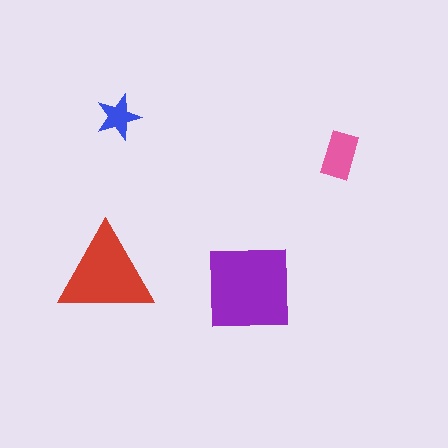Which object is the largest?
The purple square.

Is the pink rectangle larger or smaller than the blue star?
Larger.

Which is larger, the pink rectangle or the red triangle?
The red triangle.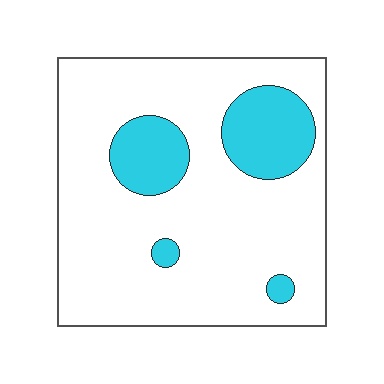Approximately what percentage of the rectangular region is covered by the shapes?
Approximately 20%.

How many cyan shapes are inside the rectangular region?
4.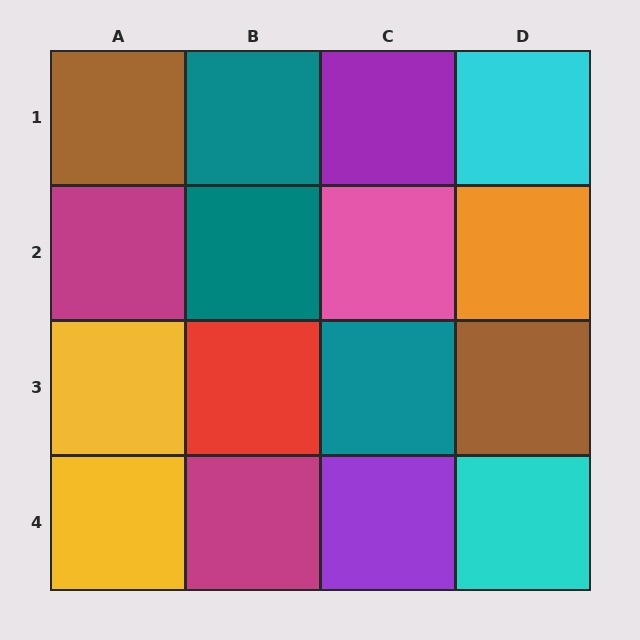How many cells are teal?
3 cells are teal.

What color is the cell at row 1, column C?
Purple.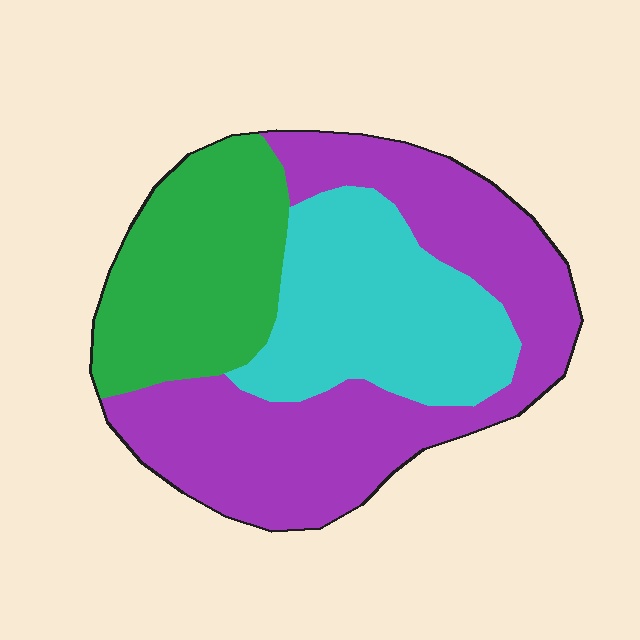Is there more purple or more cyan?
Purple.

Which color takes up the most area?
Purple, at roughly 45%.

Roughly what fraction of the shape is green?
Green takes up between a sixth and a third of the shape.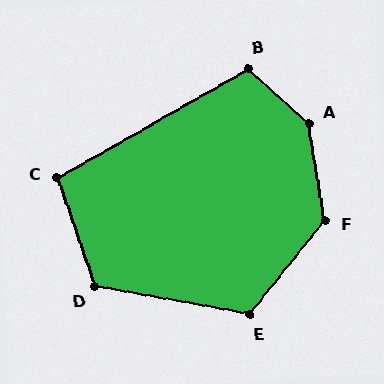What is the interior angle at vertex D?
Approximately 119 degrees (obtuse).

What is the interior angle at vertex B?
Approximately 108 degrees (obtuse).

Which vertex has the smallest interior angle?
C, at approximately 101 degrees.